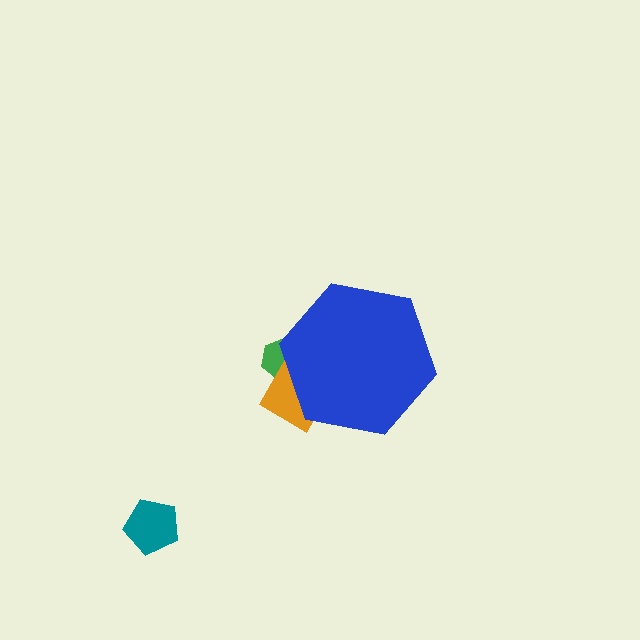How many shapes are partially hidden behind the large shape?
2 shapes are partially hidden.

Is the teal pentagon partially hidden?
No, the teal pentagon is fully visible.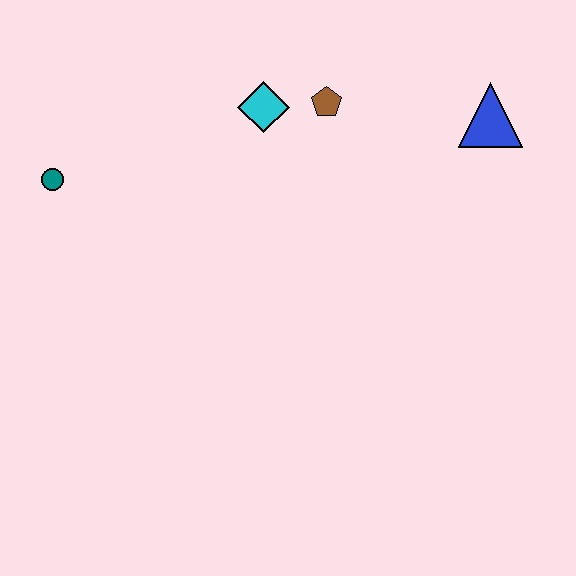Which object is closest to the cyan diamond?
The brown pentagon is closest to the cyan diamond.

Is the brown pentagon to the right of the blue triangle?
No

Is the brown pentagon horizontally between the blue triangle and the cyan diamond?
Yes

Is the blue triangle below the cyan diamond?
Yes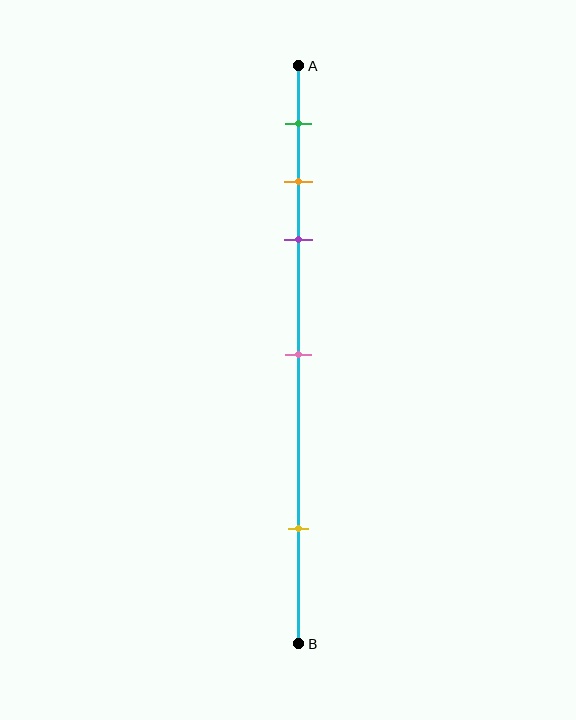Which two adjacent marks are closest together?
The orange and purple marks are the closest adjacent pair.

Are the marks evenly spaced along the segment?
No, the marks are not evenly spaced.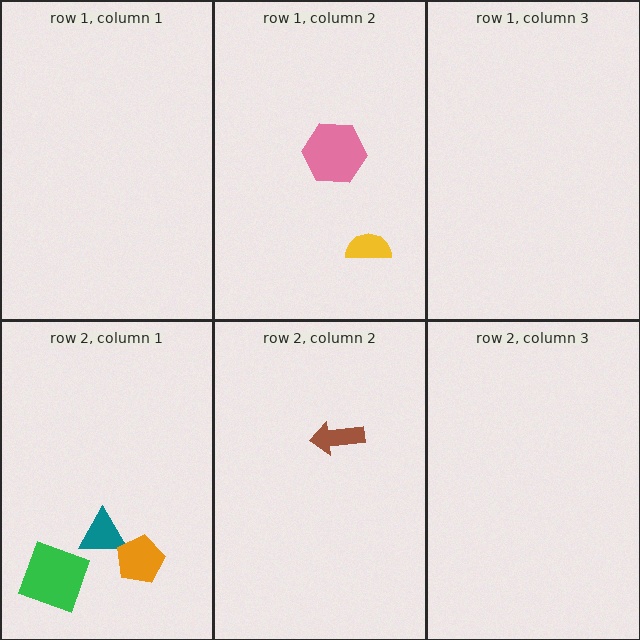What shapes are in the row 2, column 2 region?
The brown arrow.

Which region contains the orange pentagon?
The row 2, column 1 region.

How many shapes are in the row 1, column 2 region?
2.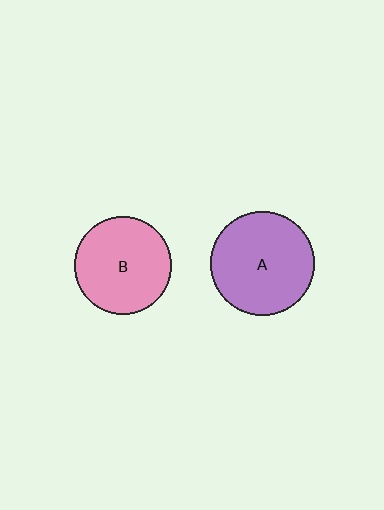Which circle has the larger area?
Circle A (purple).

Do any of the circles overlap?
No, none of the circles overlap.